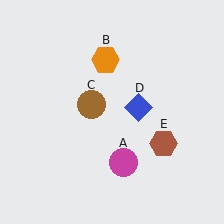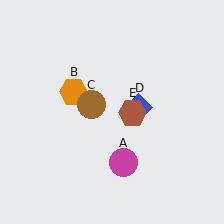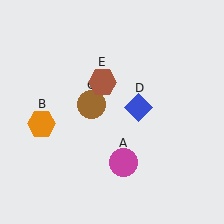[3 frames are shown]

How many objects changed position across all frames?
2 objects changed position: orange hexagon (object B), brown hexagon (object E).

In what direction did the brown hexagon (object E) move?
The brown hexagon (object E) moved up and to the left.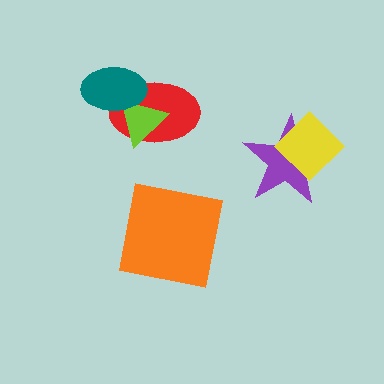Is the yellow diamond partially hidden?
No, no other shape covers it.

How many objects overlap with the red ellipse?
2 objects overlap with the red ellipse.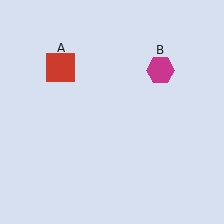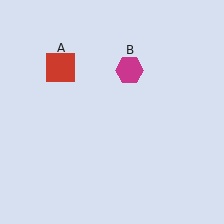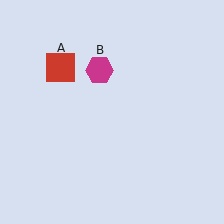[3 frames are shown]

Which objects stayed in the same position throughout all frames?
Red square (object A) remained stationary.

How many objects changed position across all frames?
1 object changed position: magenta hexagon (object B).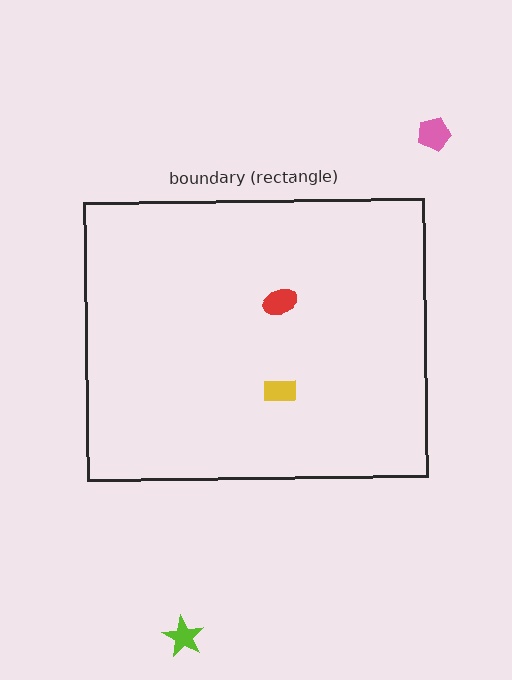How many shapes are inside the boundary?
2 inside, 2 outside.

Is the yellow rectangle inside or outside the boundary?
Inside.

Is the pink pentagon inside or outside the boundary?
Outside.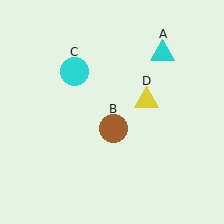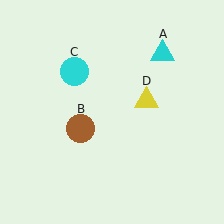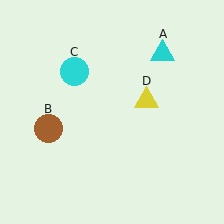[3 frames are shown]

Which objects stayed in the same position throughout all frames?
Cyan triangle (object A) and cyan circle (object C) and yellow triangle (object D) remained stationary.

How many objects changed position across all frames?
1 object changed position: brown circle (object B).